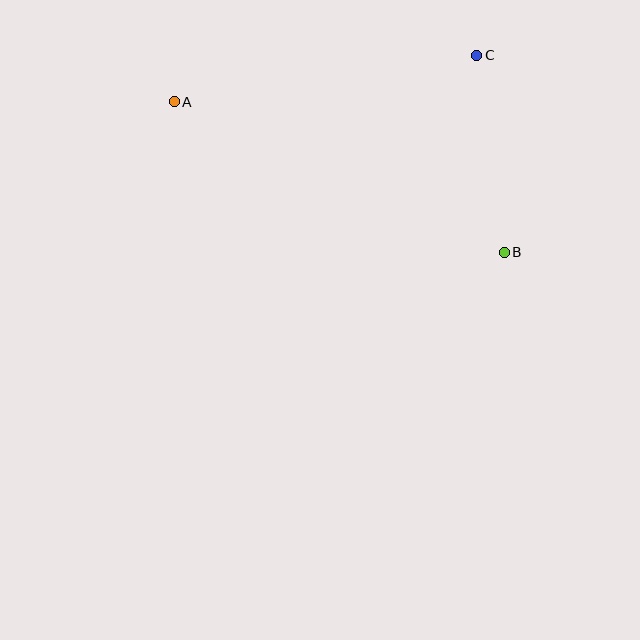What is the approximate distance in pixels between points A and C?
The distance between A and C is approximately 306 pixels.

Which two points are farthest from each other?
Points A and B are farthest from each other.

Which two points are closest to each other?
Points B and C are closest to each other.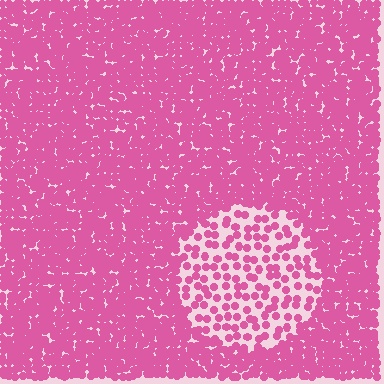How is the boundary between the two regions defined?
The boundary is defined by a change in element density (approximately 2.6x ratio). All elements are the same color, size, and shape.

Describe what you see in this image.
The image contains small pink elements arranged at two different densities. A circle-shaped region is visible where the elements are less densely packed than the surrounding area.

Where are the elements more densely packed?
The elements are more densely packed outside the circle boundary.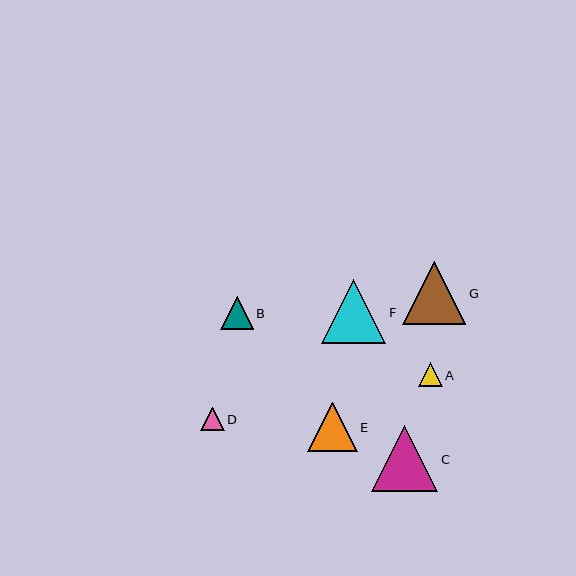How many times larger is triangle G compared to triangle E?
Triangle G is approximately 1.3 times the size of triangle E.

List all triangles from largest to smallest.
From largest to smallest: C, F, G, E, B, A, D.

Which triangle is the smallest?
Triangle D is the smallest with a size of approximately 23 pixels.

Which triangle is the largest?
Triangle C is the largest with a size of approximately 66 pixels.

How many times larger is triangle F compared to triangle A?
Triangle F is approximately 2.7 times the size of triangle A.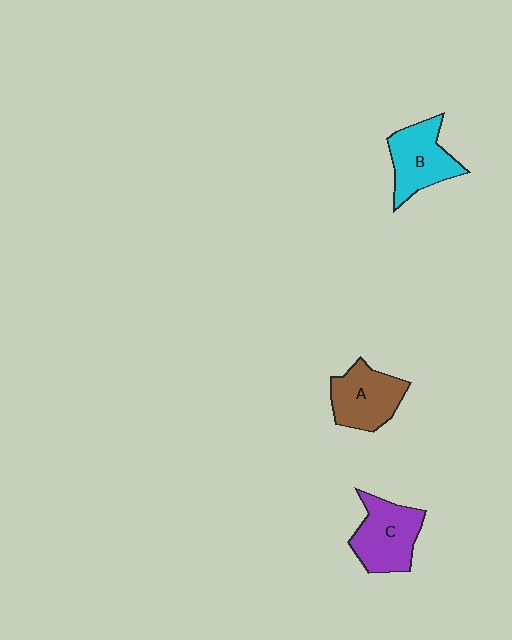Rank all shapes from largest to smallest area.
From largest to smallest: C (purple), B (cyan), A (brown).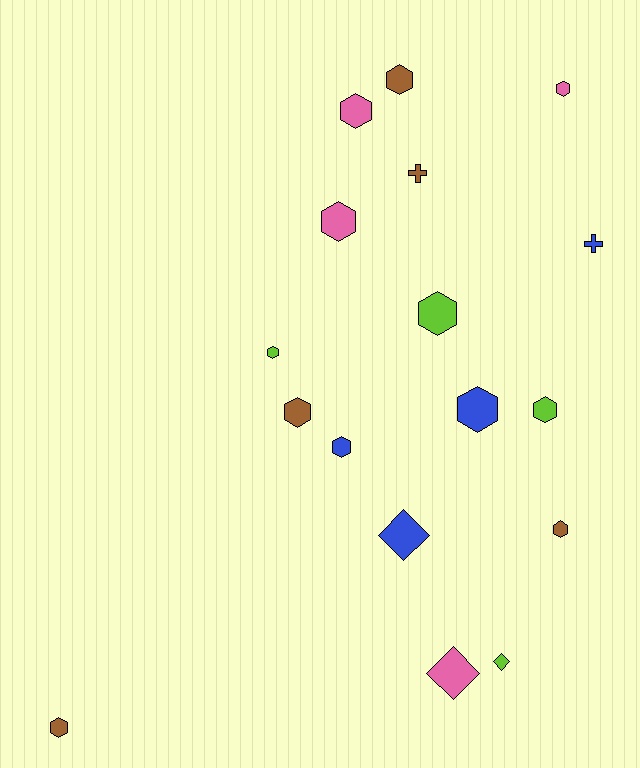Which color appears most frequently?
Brown, with 5 objects.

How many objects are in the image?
There are 17 objects.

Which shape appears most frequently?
Hexagon, with 12 objects.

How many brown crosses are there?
There is 1 brown cross.